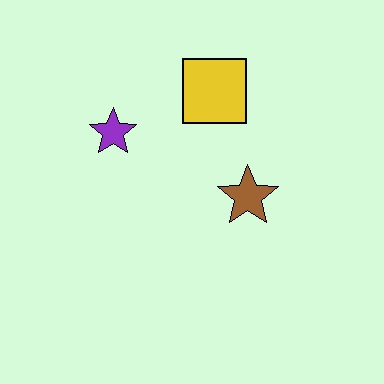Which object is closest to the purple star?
The yellow square is closest to the purple star.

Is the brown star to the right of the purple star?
Yes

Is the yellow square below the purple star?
No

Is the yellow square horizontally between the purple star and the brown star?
Yes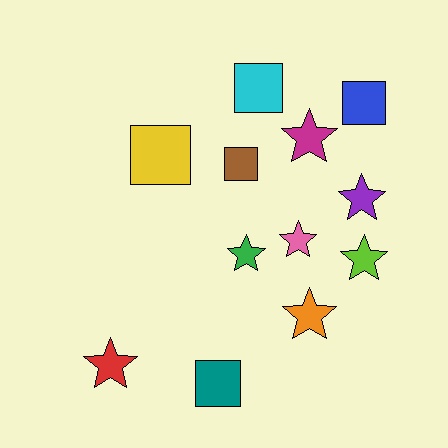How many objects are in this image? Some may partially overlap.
There are 12 objects.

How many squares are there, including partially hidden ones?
There are 5 squares.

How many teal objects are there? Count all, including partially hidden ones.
There is 1 teal object.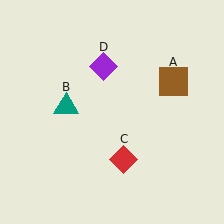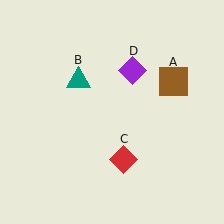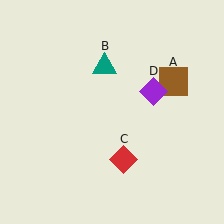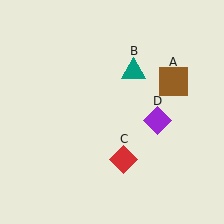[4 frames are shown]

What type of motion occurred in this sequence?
The teal triangle (object B), purple diamond (object D) rotated clockwise around the center of the scene.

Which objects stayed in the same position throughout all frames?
Brown square (object A) and red diamond (object C) remained stationary.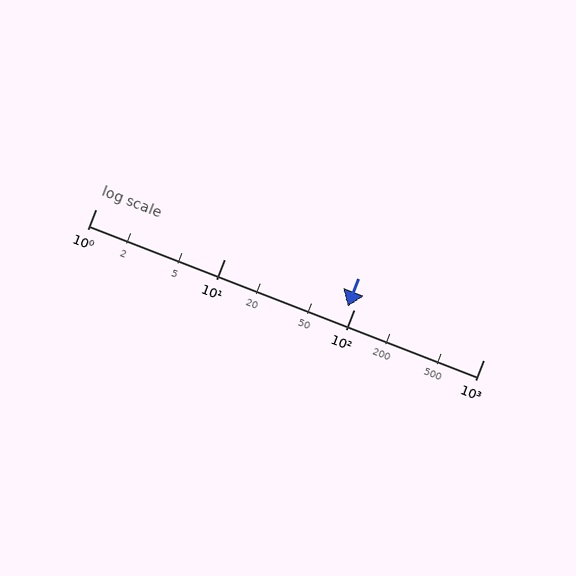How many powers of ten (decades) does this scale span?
The scale spans 3 decades, from 1 to 1000.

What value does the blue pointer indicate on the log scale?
The pointer indicates approximately 90.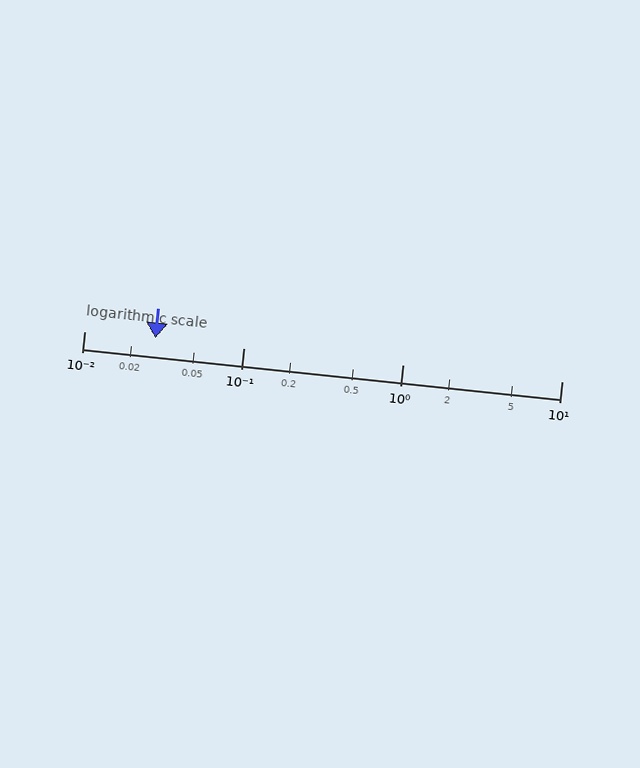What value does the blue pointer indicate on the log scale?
The pointer indicates approximately 0.028.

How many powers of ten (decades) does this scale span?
The scale spans 3 decades, from 0.01 to 10.